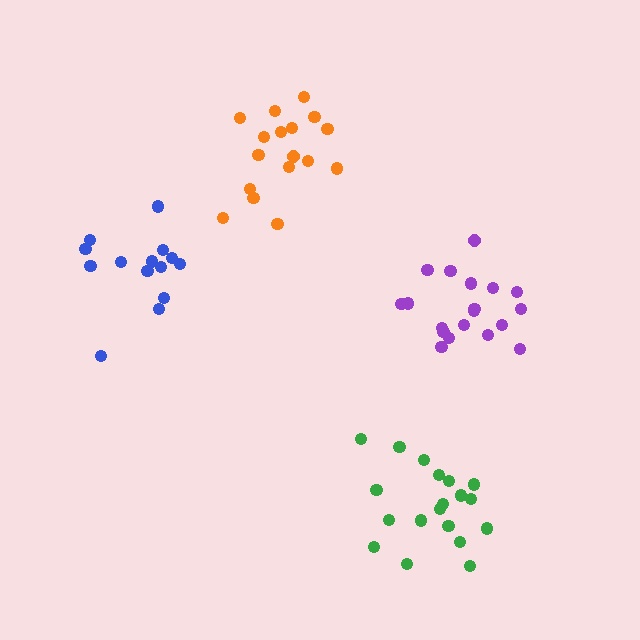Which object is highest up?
The orange cluster is topmost.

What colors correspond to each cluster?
The clusters are colored: purple, orange, blue, green.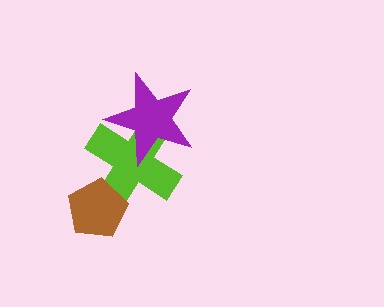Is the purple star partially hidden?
No, no other shape covers it.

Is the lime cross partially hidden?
Yes, it is partially covered by another shape.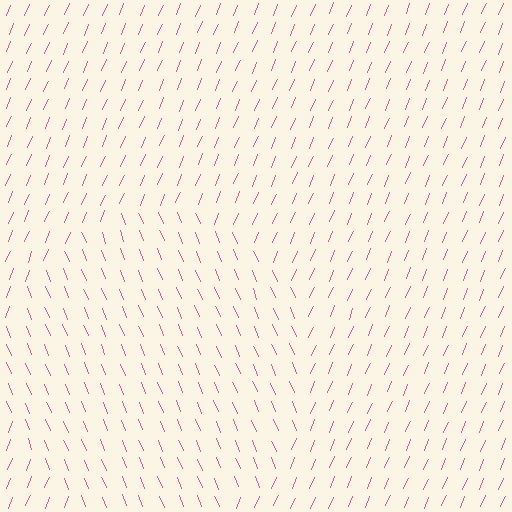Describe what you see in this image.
The image is filled with small pink line segments. A circle region in the image has lines oriented differently from the surrounding lines, creating a visible texture boundary.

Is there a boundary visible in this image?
Yes, there is a texture boundary formed by a change in line orientation.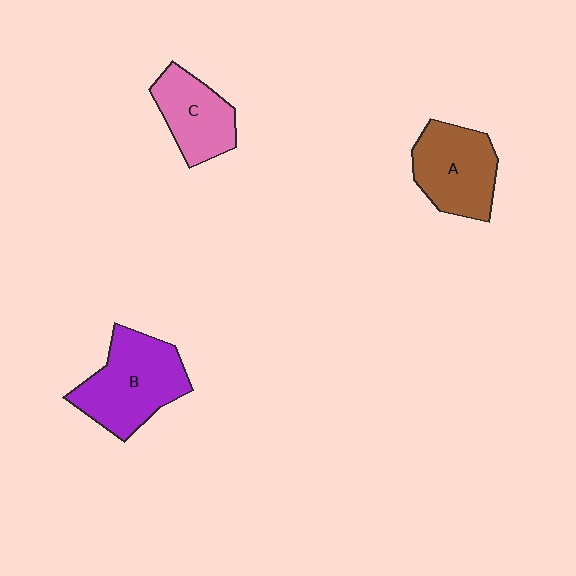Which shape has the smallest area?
Shape C (pink).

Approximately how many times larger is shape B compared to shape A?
Approximately 1.2 times.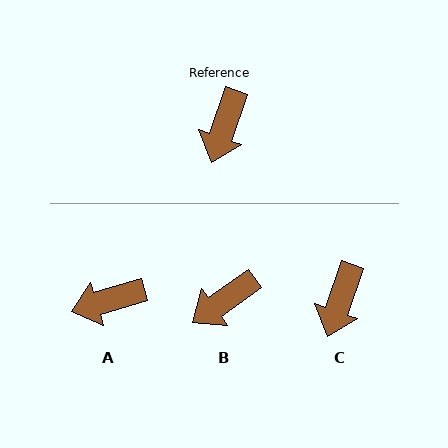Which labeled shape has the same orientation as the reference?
C.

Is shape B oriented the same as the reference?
No, it is off by about 36 degrees.